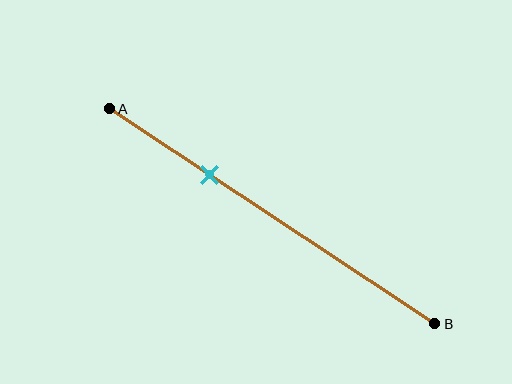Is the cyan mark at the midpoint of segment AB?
No, the mark is at about 30% from A, not at the 50% midpoint.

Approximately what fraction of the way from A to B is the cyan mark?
The cyan mark is approximately 30% of the way from A to B.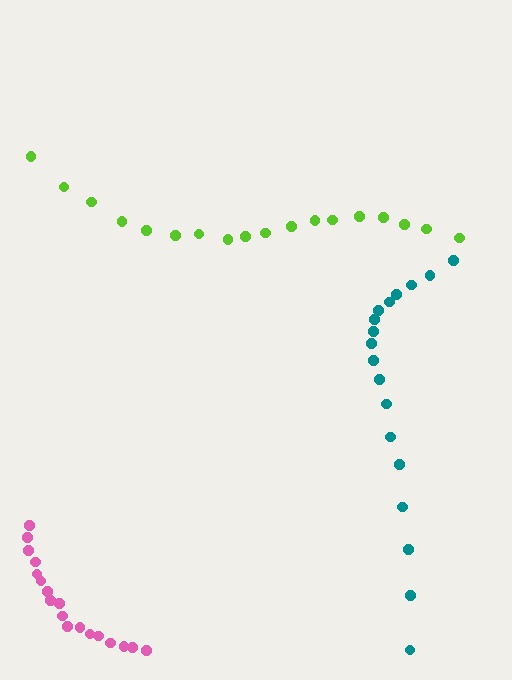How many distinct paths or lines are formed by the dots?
There are 3 distinct paths.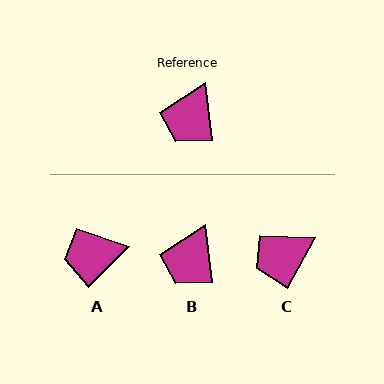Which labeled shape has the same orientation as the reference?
B.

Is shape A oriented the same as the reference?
No, it is off by about 51 degrees.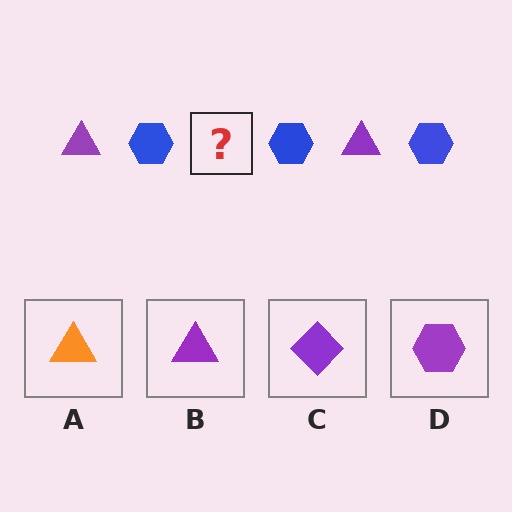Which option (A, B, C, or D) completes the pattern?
B.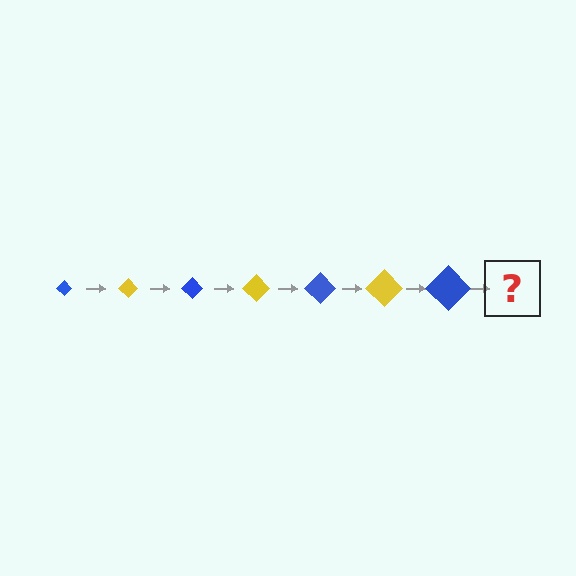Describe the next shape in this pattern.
It should be a yellow diamond, larger than the previous one.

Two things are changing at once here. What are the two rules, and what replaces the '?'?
The two rules are that the diamond grows larger each step and the color cycles through blue and yellow. The '?' should be a yellow diamond, larger than the previous one.